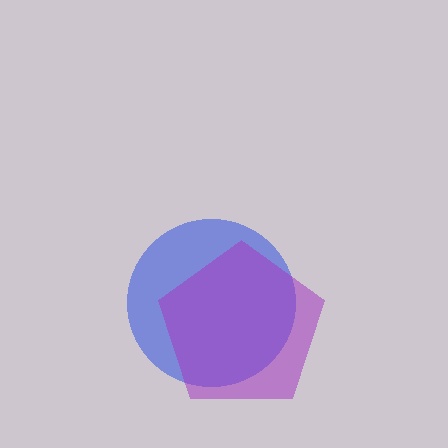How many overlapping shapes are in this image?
There are 2 overlapping shapes in the image.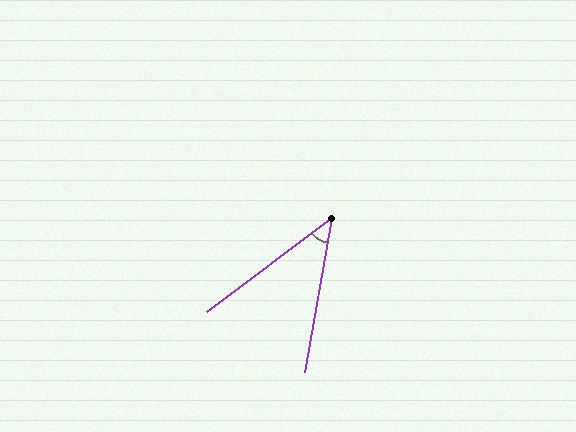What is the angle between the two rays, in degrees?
Approximately 43 degrees.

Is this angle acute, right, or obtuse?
It is acute.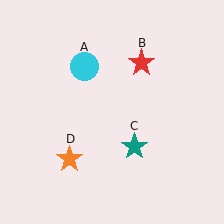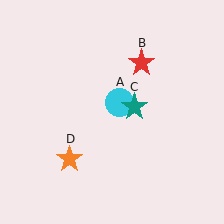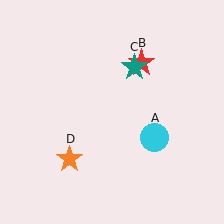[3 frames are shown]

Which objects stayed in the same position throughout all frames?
Red star (object B) and orange star (object D) remained stationary.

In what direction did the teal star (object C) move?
The teal star (object C) moved up.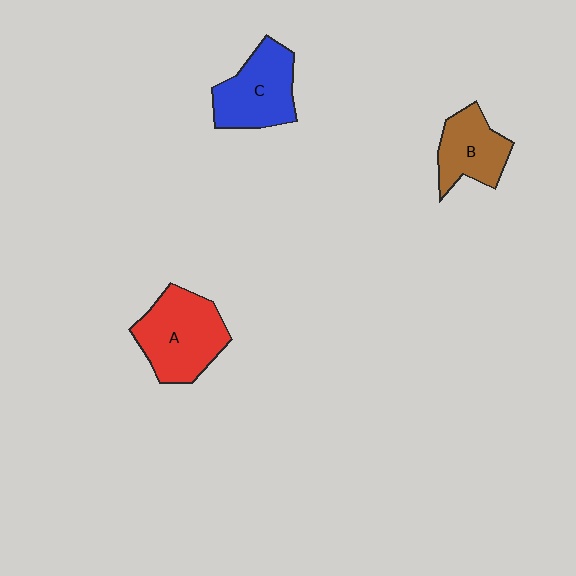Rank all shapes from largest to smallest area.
From largest to smallest: A (red), C (blue), B (brown).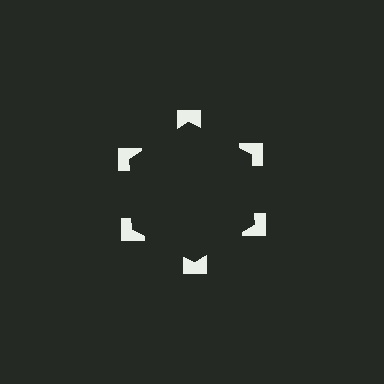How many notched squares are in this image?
There are 6 — one at each vertex of the illusory hexagon.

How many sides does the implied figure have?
6 sides.